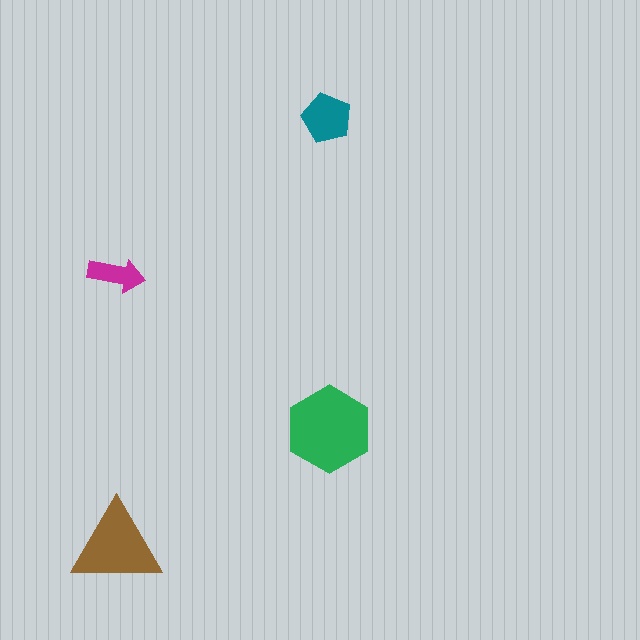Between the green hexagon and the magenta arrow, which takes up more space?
The green hexagon.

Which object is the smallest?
The magenta arrow.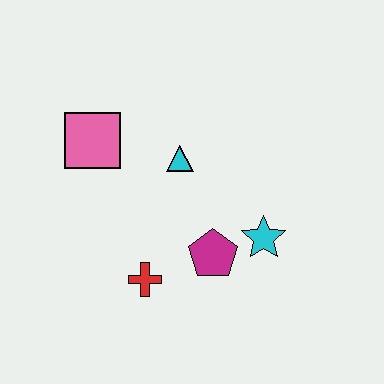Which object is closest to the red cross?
The magenta pentagon is closest to the red cross.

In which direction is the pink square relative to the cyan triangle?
The pink square is to the left of the cyan triangle.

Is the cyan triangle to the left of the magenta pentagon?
Yes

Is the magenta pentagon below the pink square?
Yes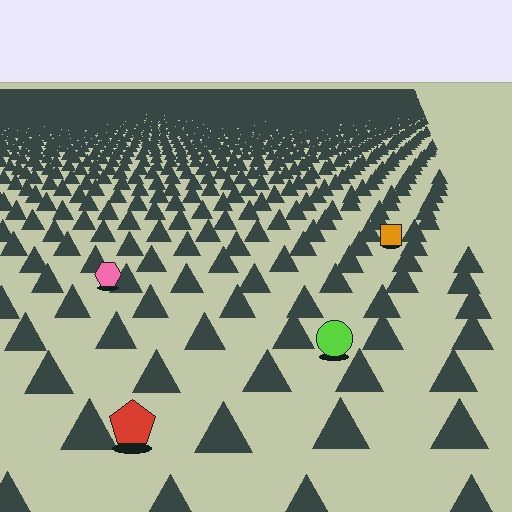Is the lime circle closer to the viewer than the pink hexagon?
Yes. The lime circle is closer — you can tell from the texture gradient: the ground texture is coarser near it.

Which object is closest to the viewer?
The red pentagon is closest. The texture marks near it are larger and more spread out.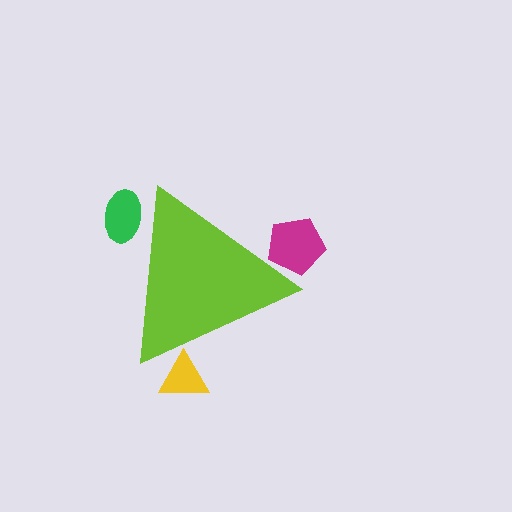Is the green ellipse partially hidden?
Yes, the green ellipse is partially hidden behind the lime triangle.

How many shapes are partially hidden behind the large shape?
3 shapes are partially hidden.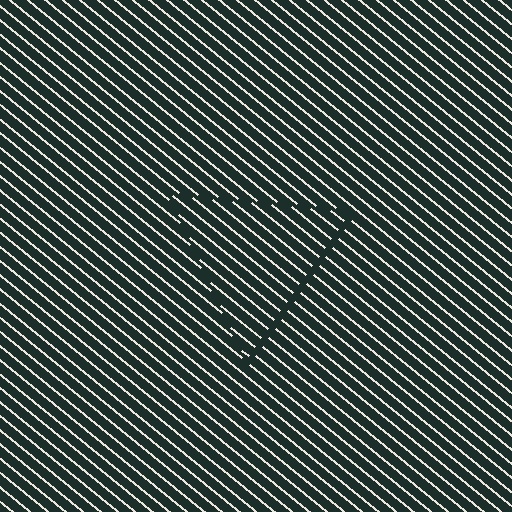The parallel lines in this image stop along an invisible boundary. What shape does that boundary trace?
An illusory triangle. The interior of the shape contains the same grating, shifted by half a period — the contour is defined by the phase discontinuity where line-ends from the inner and outer gratings abut.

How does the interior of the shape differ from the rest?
The interior of the shape contains the same grating, shifted by half a period — the contour is defined by the phase discontinuity where line-ends from the inner and outer gratings abut.